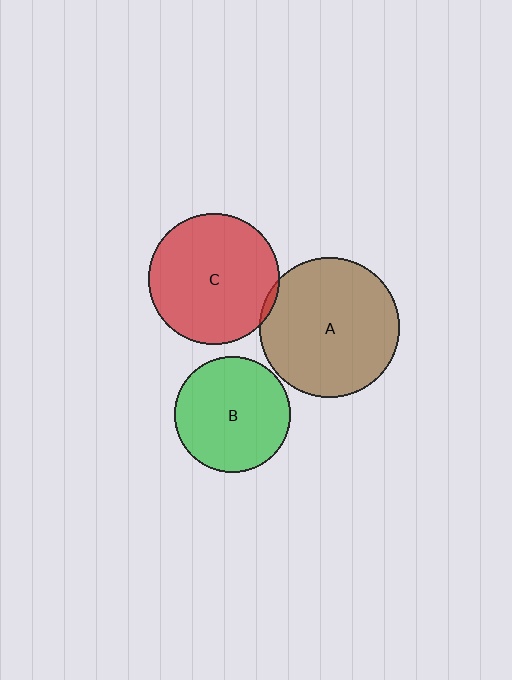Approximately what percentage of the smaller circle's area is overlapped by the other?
Approximately 5%.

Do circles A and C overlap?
Yes.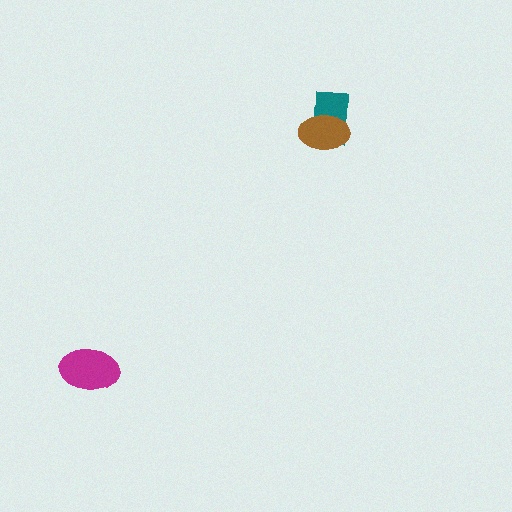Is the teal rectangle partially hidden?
Yes, it is partially covered by another shape.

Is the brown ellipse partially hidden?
No, no other shape covers it.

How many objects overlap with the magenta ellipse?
0 objects overlap with the magenta ellipse.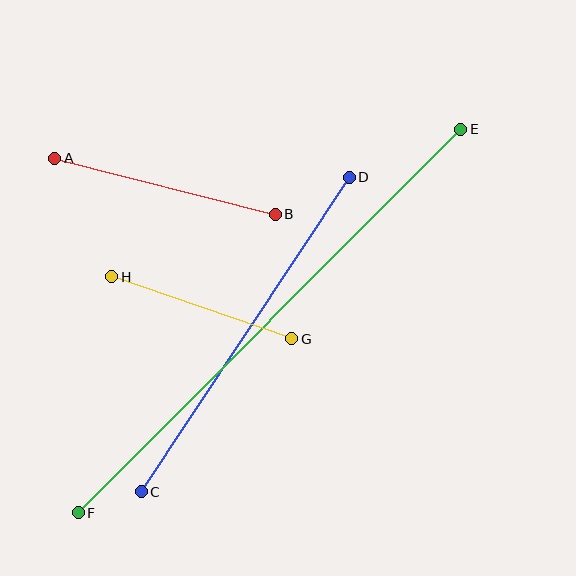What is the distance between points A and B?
The distance is approximately 227 pixels.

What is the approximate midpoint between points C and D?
The midpoint is at approximately (245, 334) pixels.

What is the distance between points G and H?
The distance is approximately 191 pixels.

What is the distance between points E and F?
The distance is approximately 542 pixels.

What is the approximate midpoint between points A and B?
The midpoint is at approximately (165, 186) pixels.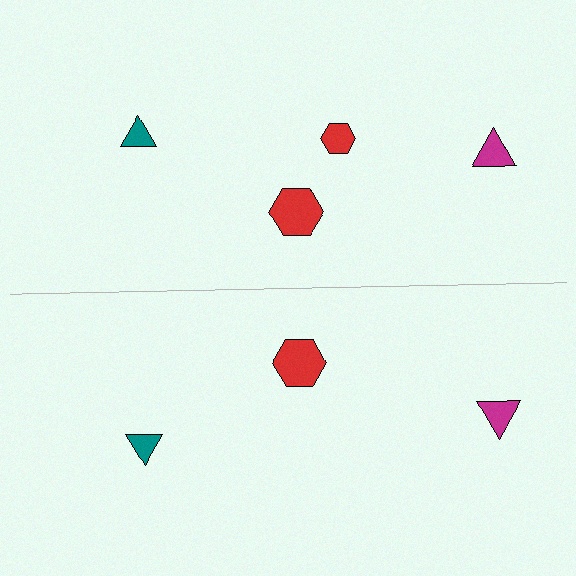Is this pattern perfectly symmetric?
No, the pattern is not perfectly symmetric. A red hexagon is missing from the bottom side.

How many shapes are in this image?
There are 7 shapes in this image.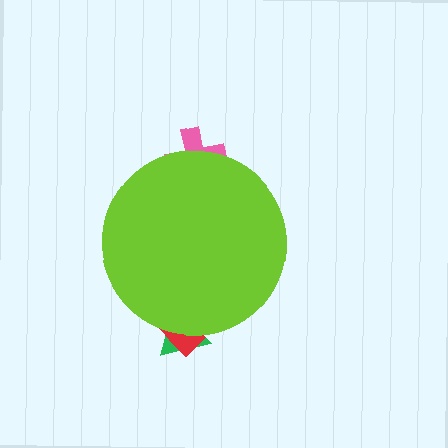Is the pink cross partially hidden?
Yes, the pink cross is partially hidden behind the lime circle.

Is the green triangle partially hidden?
Yes, the green triangle is partially hidden behind the lime circle.